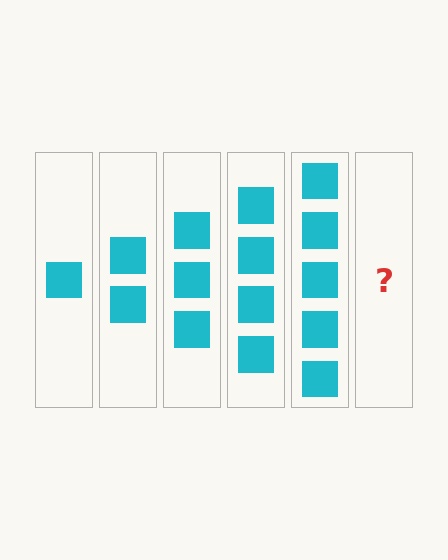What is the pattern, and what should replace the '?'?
The pattern is that each step adds one more square. The '?' should be 6 squares.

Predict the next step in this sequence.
The next step is 6 squares.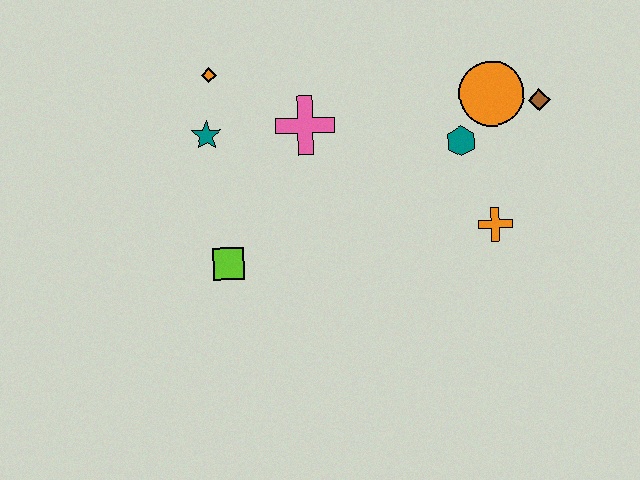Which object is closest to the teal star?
The orange diamond is closest to the teal star.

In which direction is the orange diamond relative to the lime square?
The orange diamond is above the lime square.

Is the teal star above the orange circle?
No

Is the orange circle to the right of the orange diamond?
Yes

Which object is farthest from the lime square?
The brown diamond is farthest from the lime square.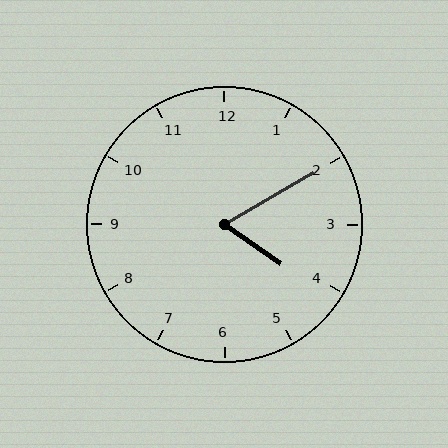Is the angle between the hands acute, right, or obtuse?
It is acute.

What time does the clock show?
4:10.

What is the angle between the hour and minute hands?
Approximately 65 degrees.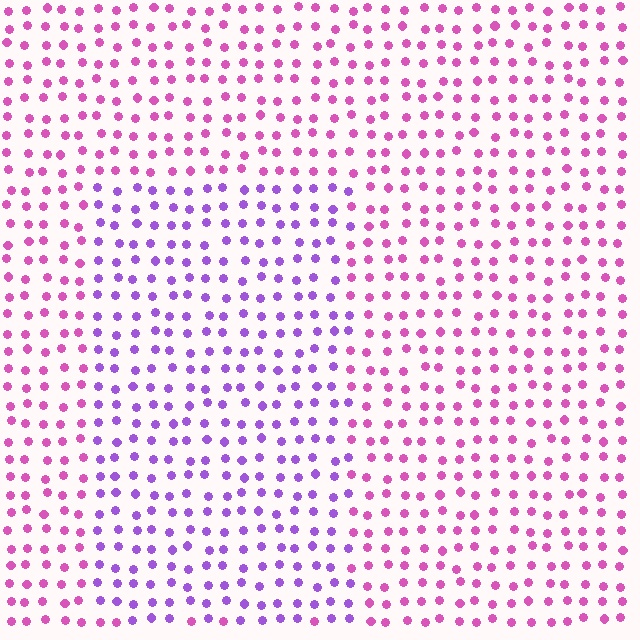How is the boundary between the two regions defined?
The boundary is defined purely by a slight shift in hue (about 41 degrees). Spacing, size, and orientation are identical on both sides.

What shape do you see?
I see a rectangle.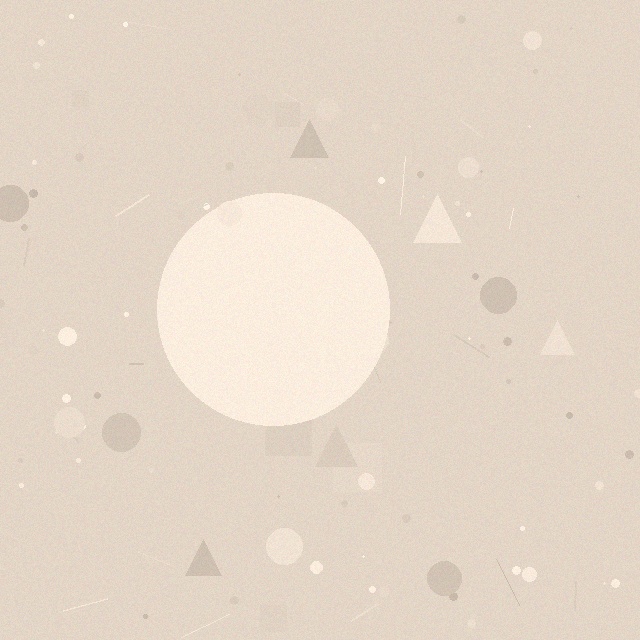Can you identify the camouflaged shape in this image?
The camouflaged shape is a circle.